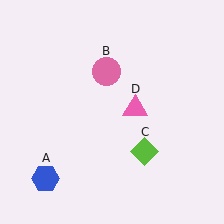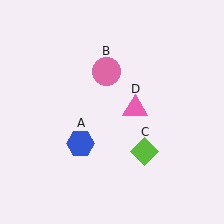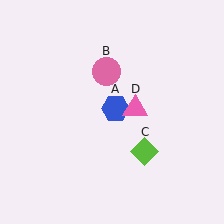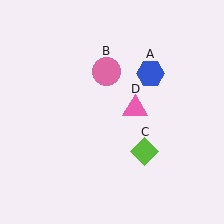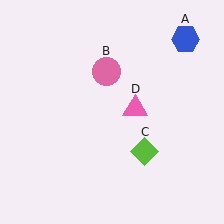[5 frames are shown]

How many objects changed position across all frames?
1 object changed position: blue hexagon (object A).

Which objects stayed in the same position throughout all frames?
Pink circle (object B) and lime diamond (object C) and pink triangle (object D) remained stationary.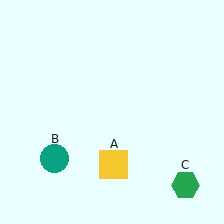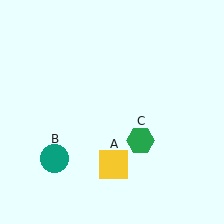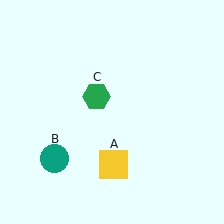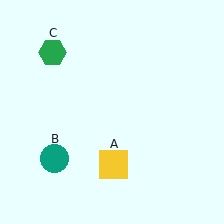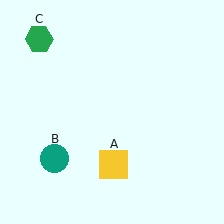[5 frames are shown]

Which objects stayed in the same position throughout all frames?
Yellow square (object A) and teal circle (object B) remained stationary.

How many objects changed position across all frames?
1 object changed position: green hexagon (object C).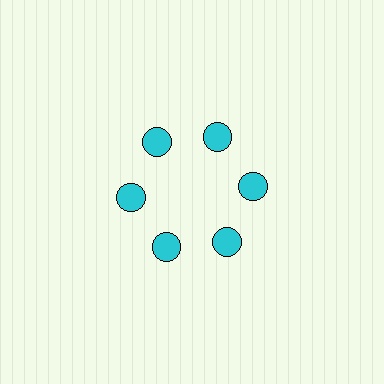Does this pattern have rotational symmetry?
Yes, this pattern has 6-fold rotational symmetry. It looks the same after rotating 60 degrees around the center.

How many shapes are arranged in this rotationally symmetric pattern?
There are 6 shapes, arranged in 6 groups of 1.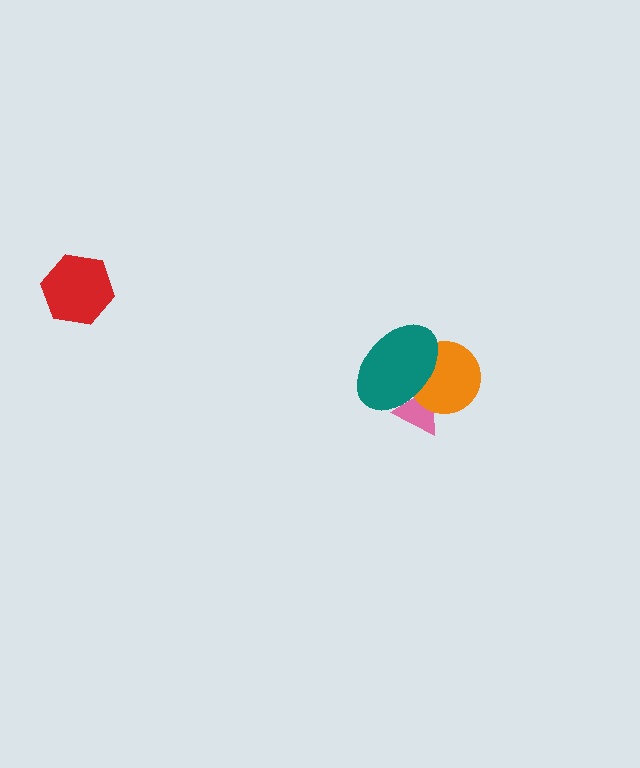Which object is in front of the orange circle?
The teal ellipse is in front of the orange circle.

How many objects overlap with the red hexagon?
0 objects overlap with the red hexagon.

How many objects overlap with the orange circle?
2 objects overlap with the orange circle.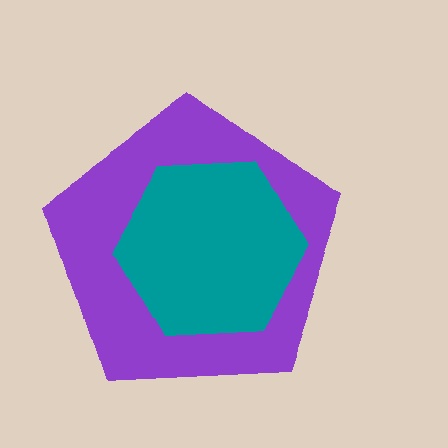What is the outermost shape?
The purple pentagon.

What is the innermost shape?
The teal hexagon.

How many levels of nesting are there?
2.